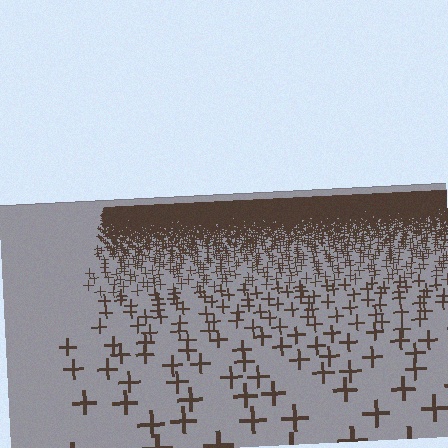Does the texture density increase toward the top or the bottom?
Density increases toward the top.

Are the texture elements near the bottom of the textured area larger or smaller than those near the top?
Larger. Near the bottom, elements are closer to the viewer and appear at a bigger on-screen size.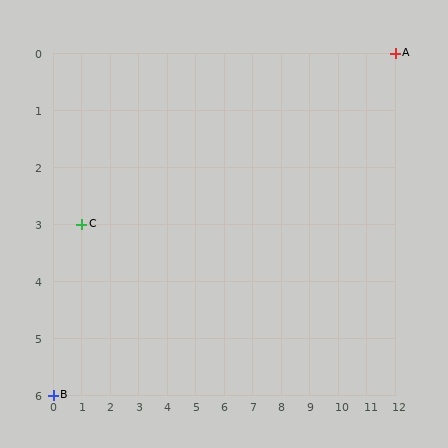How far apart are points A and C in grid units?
Points A and C are 11 columns and 3 rows apart (about 11.4 grid units diagonally).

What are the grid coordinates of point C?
Point C is at grid coordinates (1, 3).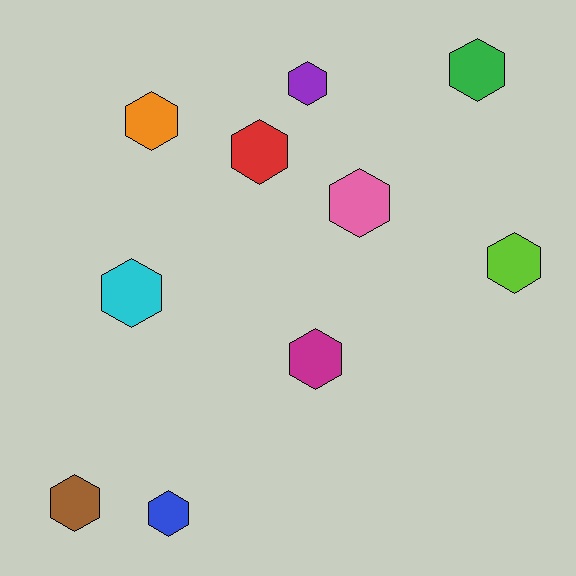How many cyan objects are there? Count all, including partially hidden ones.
There is 1 cyan object.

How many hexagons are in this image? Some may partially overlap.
There are 10 hexagons.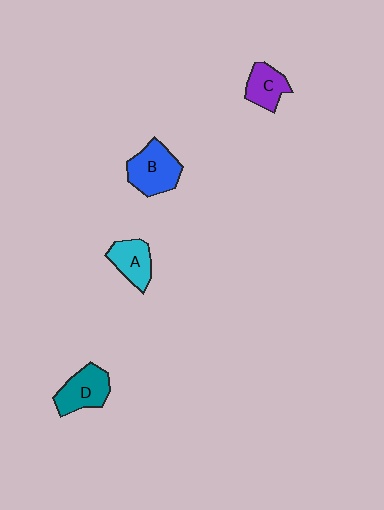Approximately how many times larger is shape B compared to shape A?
Approximately 1.4 times.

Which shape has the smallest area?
Shape C (purple).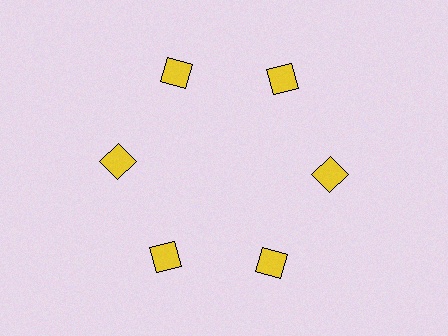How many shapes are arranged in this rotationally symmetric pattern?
There are 6 shapes, arranged in 6 groups of 1.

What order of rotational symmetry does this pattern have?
This pattern has 6-fold rotational symmetry.